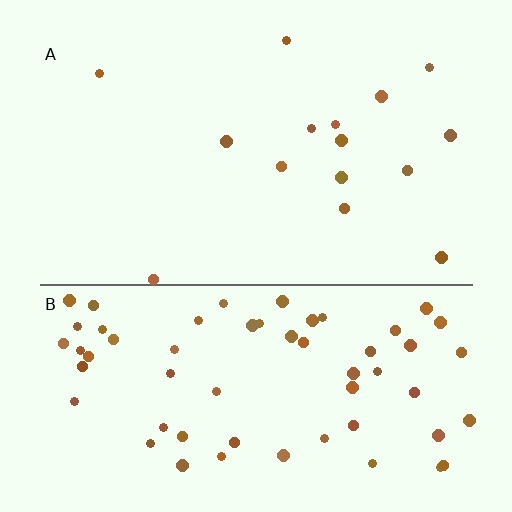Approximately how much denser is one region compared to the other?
Approximately 4.0× — region B over region A.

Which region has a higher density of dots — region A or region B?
B (the bottom).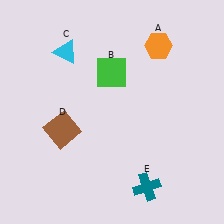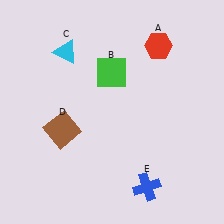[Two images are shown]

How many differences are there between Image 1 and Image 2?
There are 2 differences between the two images.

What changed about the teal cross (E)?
In Image 1, E is teal. In Image 2, it changed to blue.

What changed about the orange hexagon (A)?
In Image 1, A is orange. In Image 2, it changed to red.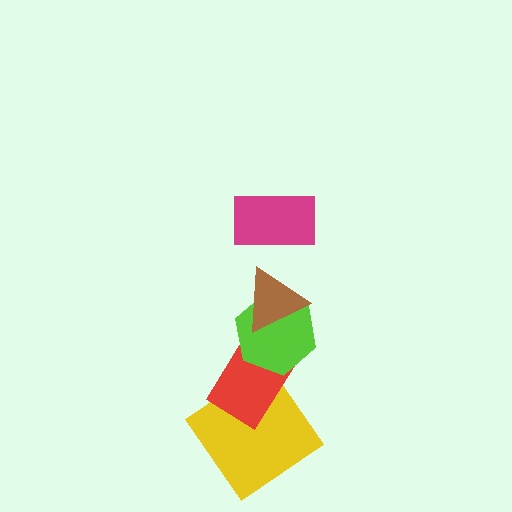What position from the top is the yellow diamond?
The yellow diamond is 5th from the top.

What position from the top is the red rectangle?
The red rectangle is 4th from the top.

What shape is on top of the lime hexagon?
The brown triangle is on top of the lime hexagon.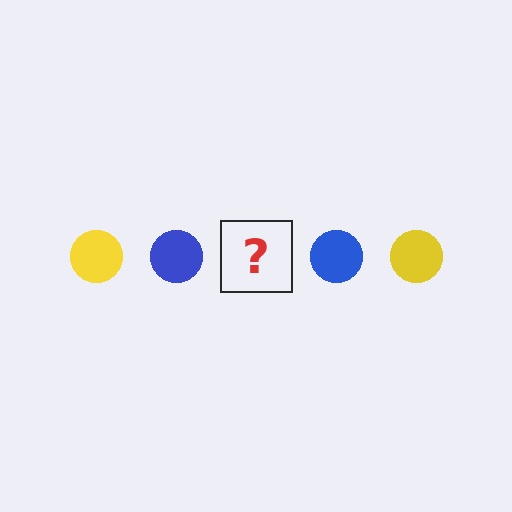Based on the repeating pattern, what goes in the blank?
The blank should be a yellow circle.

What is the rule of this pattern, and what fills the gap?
The rule is that the pattern cycles through yellow, blue circles. The gap should be filled with a yellow circle.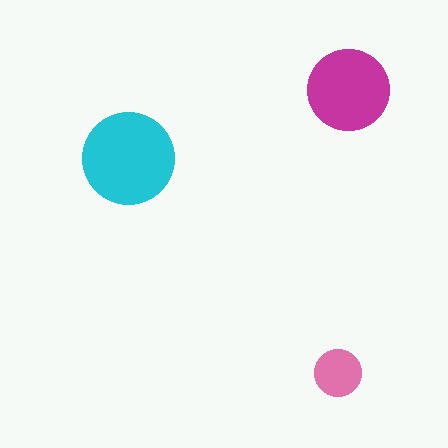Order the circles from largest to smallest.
the cyan one, the magenta one, the pink one.